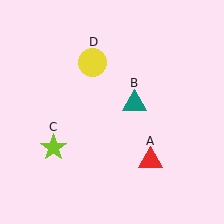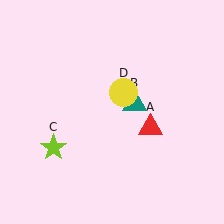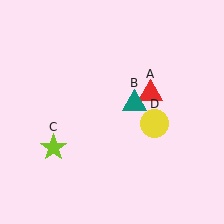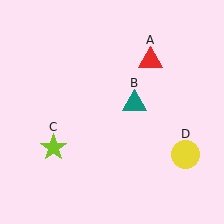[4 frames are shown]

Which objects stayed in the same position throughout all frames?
Teal triangle (object B) and lime star (object C) remained stationary.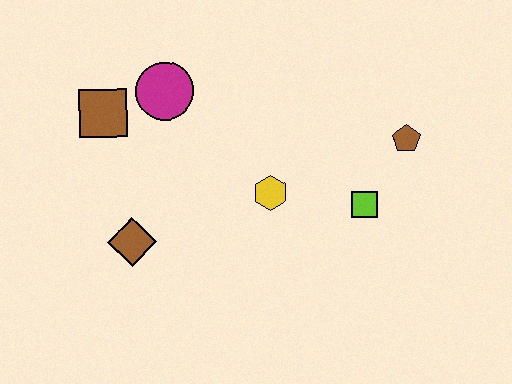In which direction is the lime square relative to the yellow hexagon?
The lime square is to the right of the yellow hexagon.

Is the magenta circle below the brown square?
No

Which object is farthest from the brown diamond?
The brown pentagon is farthest from the brown diamond.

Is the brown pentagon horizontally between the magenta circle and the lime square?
No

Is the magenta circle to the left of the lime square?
Yes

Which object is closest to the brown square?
The magenta circle is closest to the brown square.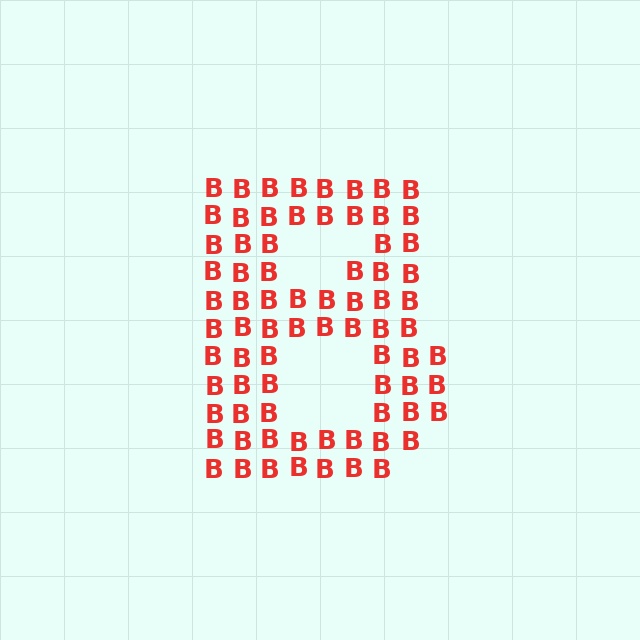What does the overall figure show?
The overall figure shows the letter B.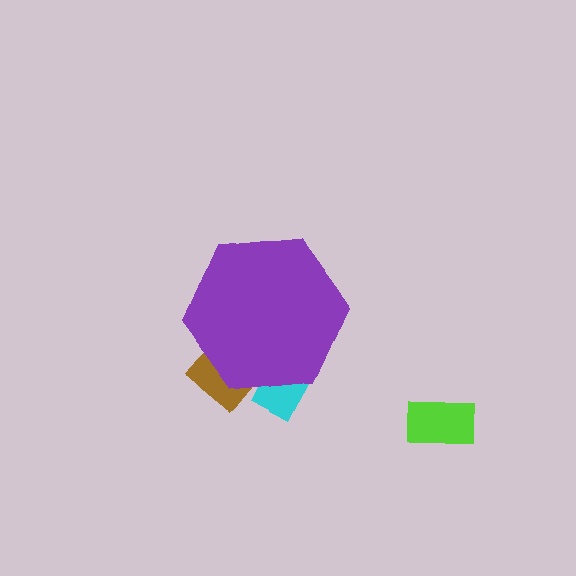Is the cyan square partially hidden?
Yes, the cyan square is partially hidden behind the purple hexagon.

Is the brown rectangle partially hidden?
Yes, the brown rectangle is partially hidden behind the purple hexagon.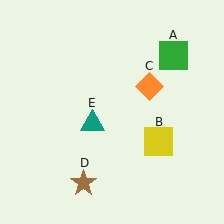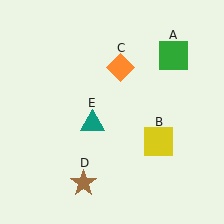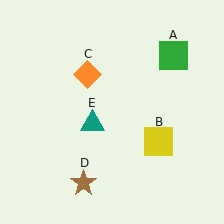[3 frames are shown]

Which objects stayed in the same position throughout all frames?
Green square (object A) and yellow square (object B) and brown star (object D) and teal triangle (object E) remained stationary.